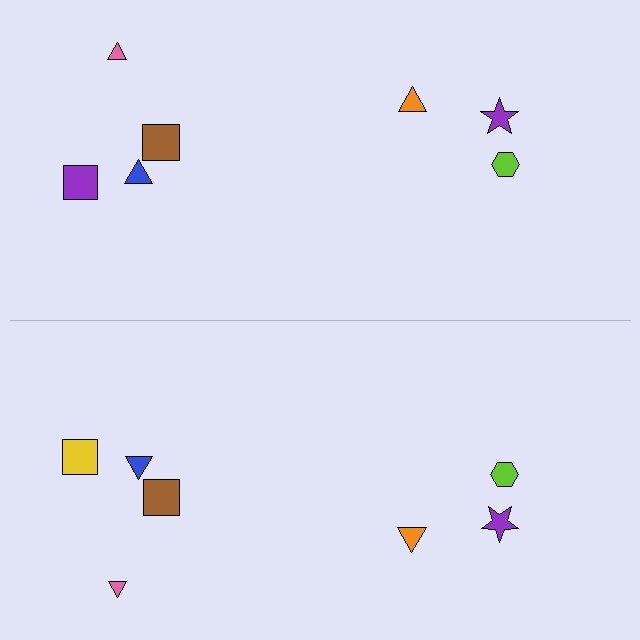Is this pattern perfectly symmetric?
No, the pattern is not perfectly symmetric. The yellow square on the bottom side breaks the symmetry — its mirror counterpart is purple.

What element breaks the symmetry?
The yellow square on the bottom side breaks the symmetry — its mirror counterpart is purple.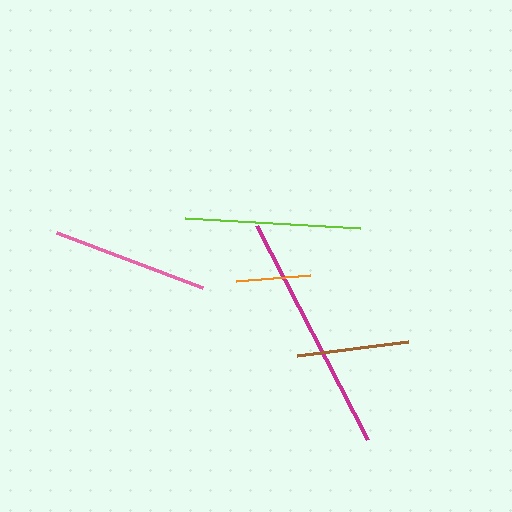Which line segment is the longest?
The magenta line is the longest at approximately 241 pixels.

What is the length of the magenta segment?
The magenta segment is approximately 241 pixels long.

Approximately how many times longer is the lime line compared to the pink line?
The lime line is approximately 1.1 times the length of the pink line.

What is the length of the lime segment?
The lime segment is approximately 175 pixels long.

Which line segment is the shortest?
The orange line is the shortest at approximately 75 pixels.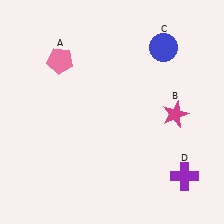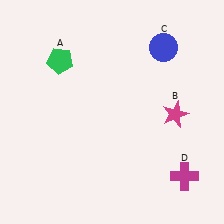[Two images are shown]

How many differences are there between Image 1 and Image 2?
There are 2 differences between the two images.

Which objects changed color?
A changed from pink to green. D changed from purple to magenta.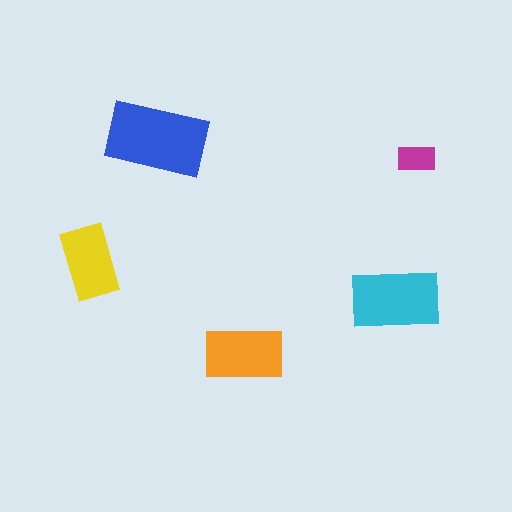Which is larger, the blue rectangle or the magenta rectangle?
The blue one.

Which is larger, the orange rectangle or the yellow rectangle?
The orange one.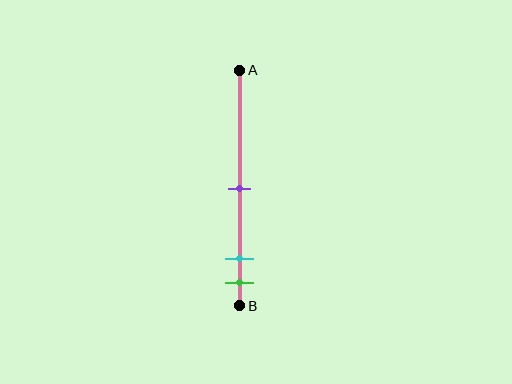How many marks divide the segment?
There are 3 marks dividing the segment.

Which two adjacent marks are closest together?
The cyan and green marks are the closest adjacent pair.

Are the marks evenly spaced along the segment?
No, the marks are not evenly spaced.